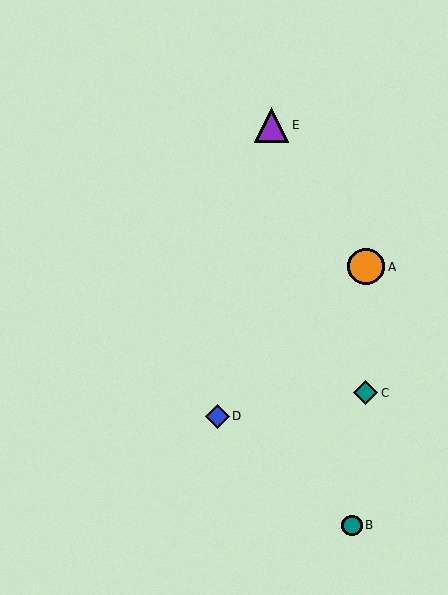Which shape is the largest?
The orange circle (labeled A) is the largest.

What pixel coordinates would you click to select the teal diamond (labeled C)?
Click at (366, 393) to select the teal diamond C.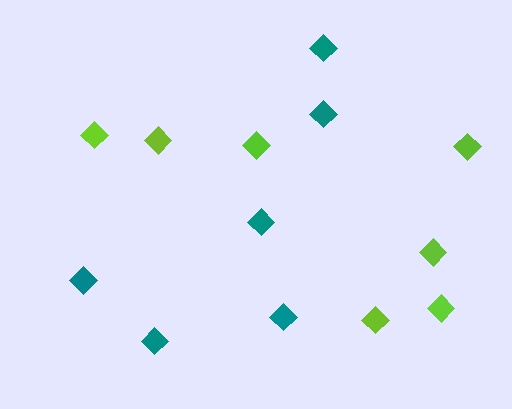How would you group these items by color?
There are 2 groups: one group of teal diamonds (6) and one group of lime diamonds (7).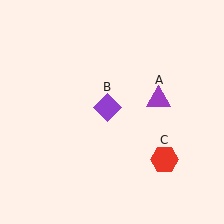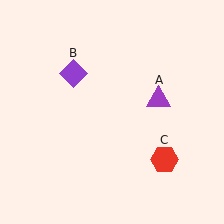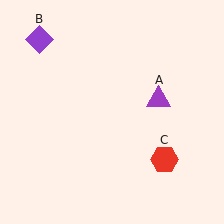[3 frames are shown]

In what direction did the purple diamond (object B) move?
The purple diamond (object B) moved up and to the left.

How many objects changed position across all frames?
1 object changed position: purple diamond (object B).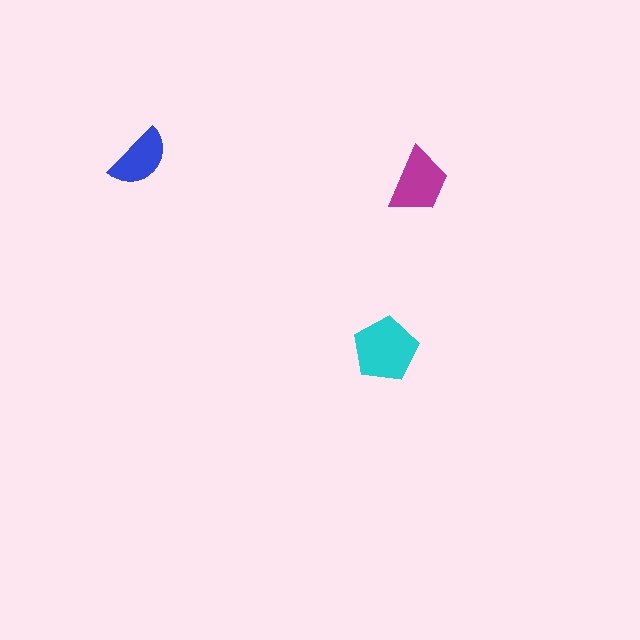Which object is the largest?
The cyan pentagon.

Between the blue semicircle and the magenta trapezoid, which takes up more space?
The magenta trapezoid.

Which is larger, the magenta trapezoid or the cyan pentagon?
The cyan pentagon.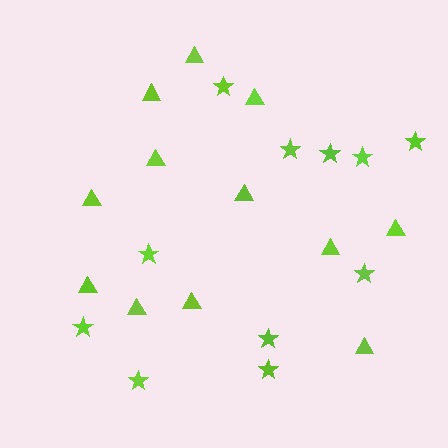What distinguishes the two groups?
There are 2 groups: one group of triangles (12) and one group of stars (11).